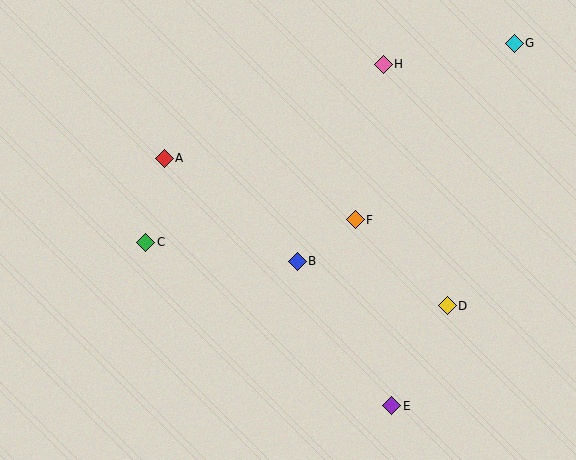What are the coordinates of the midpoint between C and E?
The midpoint between C and E is at (269, 324).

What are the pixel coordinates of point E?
Point E is at (392, 406).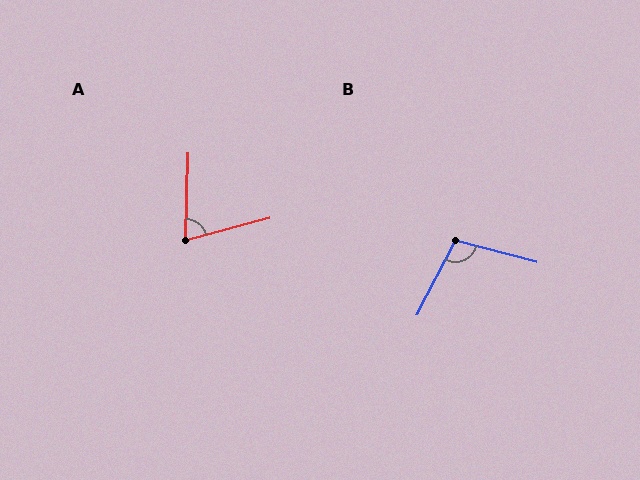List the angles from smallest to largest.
A (73°), B (102°).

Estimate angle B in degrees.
Approximately 102 degrees.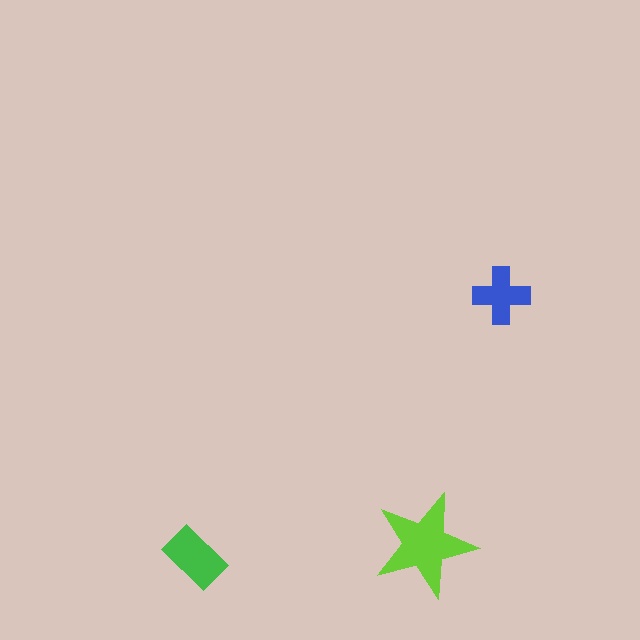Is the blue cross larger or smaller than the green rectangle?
Smaller.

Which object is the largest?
The lime star.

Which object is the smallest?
The blue cross.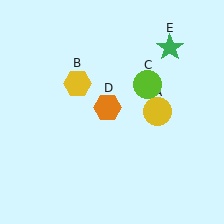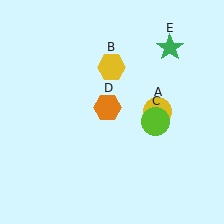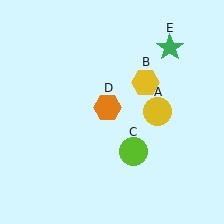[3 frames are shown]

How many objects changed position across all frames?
2 objects changed position: yellow hexagon (object B), lime circle (object C).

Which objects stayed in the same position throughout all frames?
Yellow circle (object A) and orange hexagon (object D) and green star (object E) remained stationary.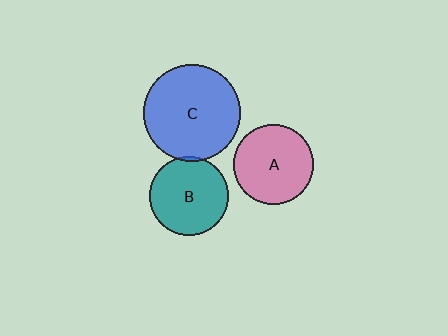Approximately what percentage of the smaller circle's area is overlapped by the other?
Approximately 5%.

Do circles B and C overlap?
Yes.